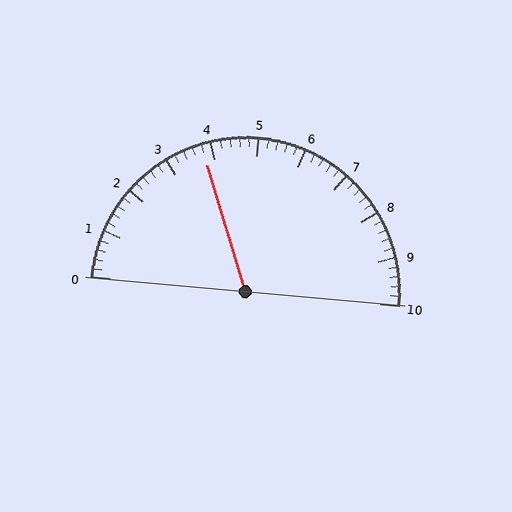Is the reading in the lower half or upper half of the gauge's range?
The reading is in the lower half of the range (0 to 10).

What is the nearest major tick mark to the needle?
The nearest major tick mark is 4.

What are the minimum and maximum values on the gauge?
The gauge ranges from 0 to 10.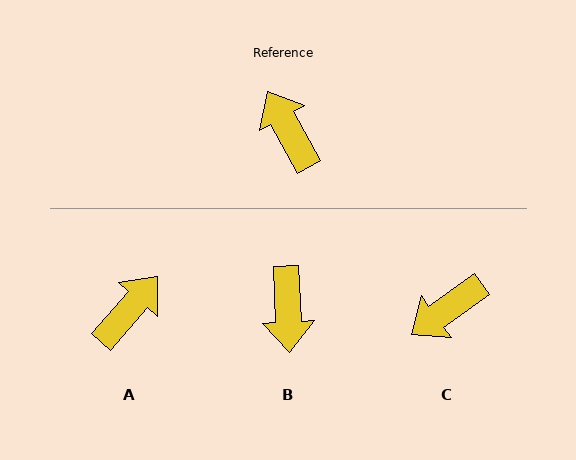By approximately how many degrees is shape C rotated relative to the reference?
Approximately 97 degrees counter-clockwise.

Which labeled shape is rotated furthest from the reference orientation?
B, about 154 degrees away.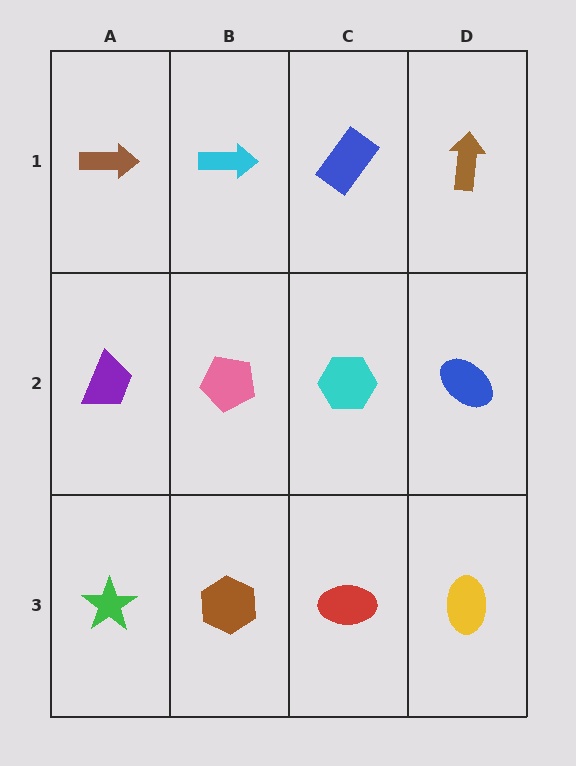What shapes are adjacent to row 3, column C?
A cyan hexagon (row 2, column C), a brown hexagon (row 3, column B), a yellow ellipse (row 3, column D).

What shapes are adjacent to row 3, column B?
A pink pentagon (row 2, column B), a green star (row 3, column A), a red ellipse (row 3, column C).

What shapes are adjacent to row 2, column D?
A brown arrow (row 1, column D), a yellow ellipse (row 3, column D), a cyan hexagon (row 2, column C).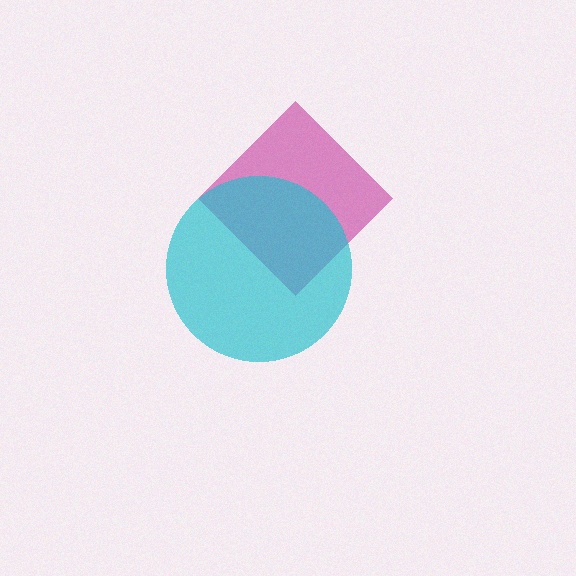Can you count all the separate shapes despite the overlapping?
Yes, there are 2 separate shapes.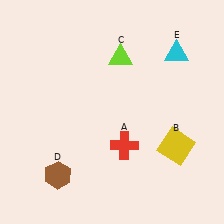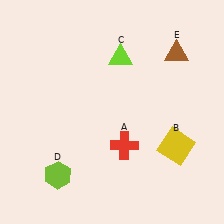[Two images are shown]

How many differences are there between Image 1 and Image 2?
There are 2 differences between the two images.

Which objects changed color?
D changed from brown to lime. E changed from cyan to brown.